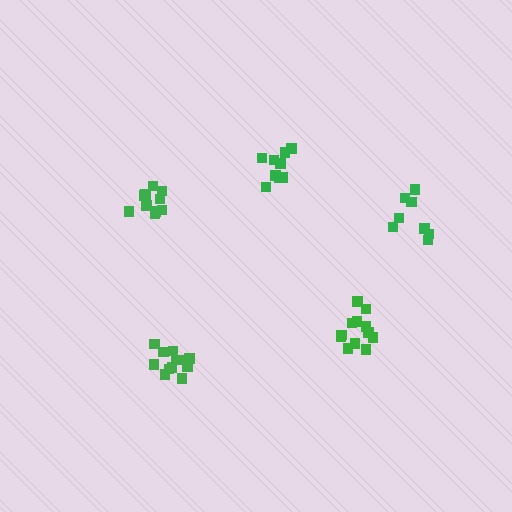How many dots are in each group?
Group 1: 12 dots, Group 2: 12 dots, Group 3: 8 dots, Group 4: 11 dots, Group 5: 9 dots (52 total).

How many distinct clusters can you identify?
There are 5 distinct clusters.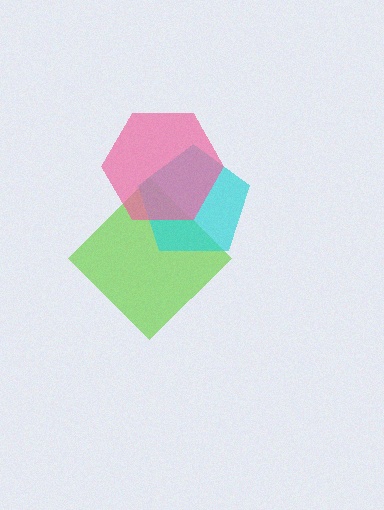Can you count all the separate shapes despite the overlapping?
Yes, there are 3 separate shapes.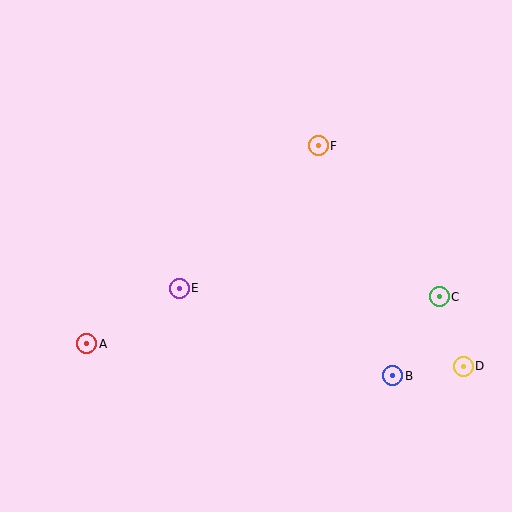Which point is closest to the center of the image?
Point E at (179, 288) is closest to the center.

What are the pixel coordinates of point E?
Point E is at (179, 288).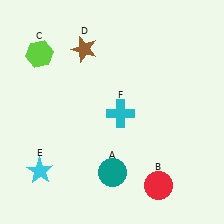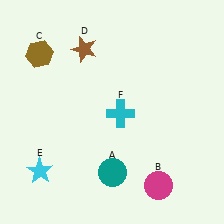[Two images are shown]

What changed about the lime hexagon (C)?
In Image 1, C is lime. In Image 2, it changed to brown.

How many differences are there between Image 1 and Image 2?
There are 2 differences between the two images.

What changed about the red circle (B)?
In Image 1, B is red. In Image 2, it changed to magenta.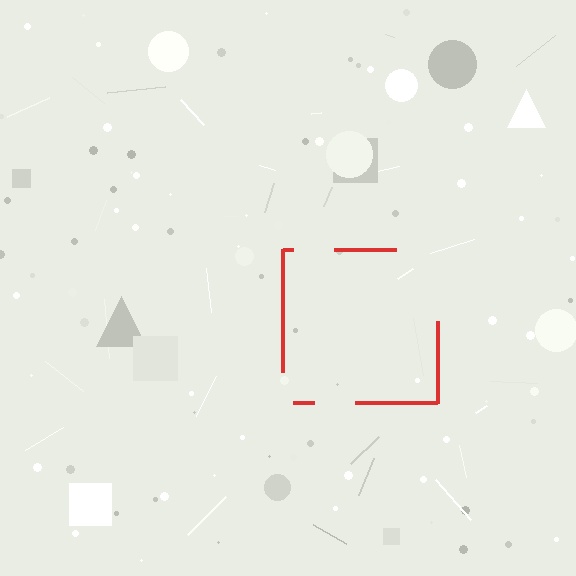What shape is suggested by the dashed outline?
The dashed outline suggests a square.